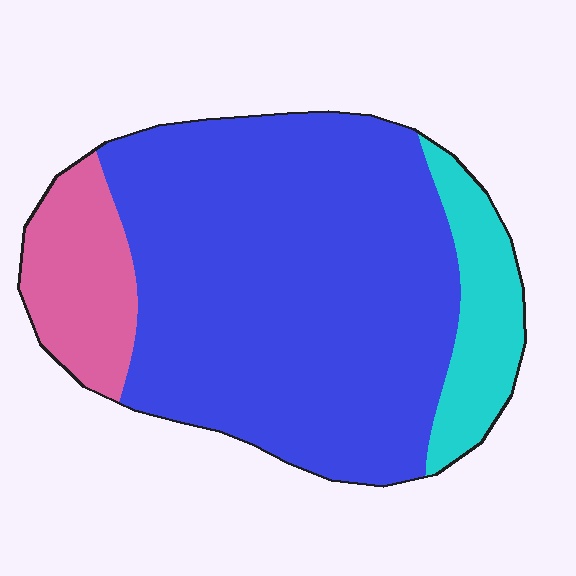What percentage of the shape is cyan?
Cyan covers about 15% of the shape.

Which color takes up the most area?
Blue, at roughly 75%.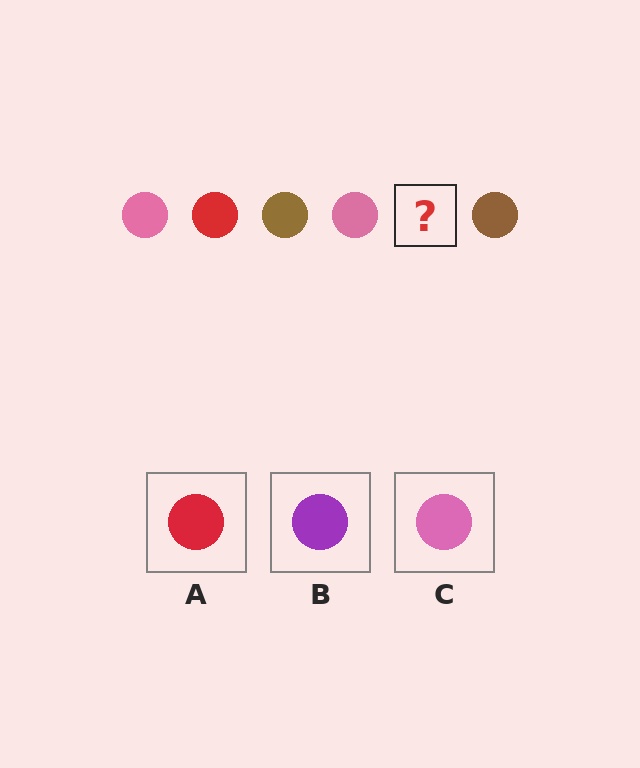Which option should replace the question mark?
Option A.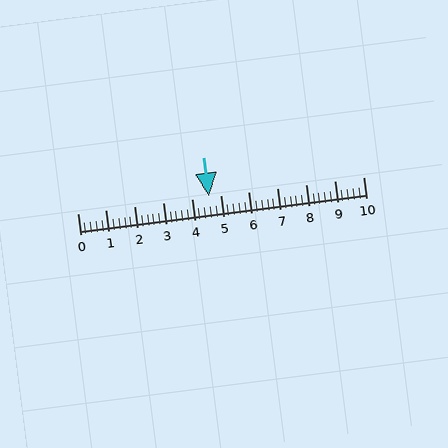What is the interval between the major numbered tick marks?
The major tick marks are spaced 1 units apart.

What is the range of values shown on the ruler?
The ruler shows values from 0 to 10.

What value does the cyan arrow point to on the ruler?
The cyan arrow points to approximately 4.6.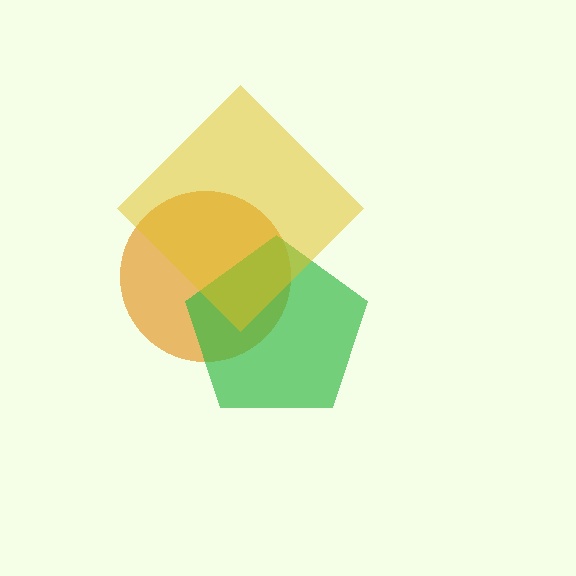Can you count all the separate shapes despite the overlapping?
Yes, there are 3 separate shapes.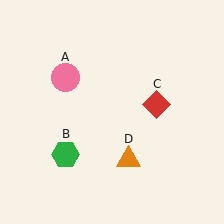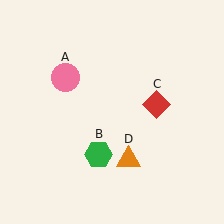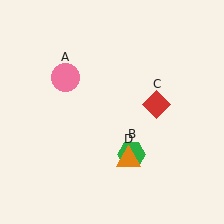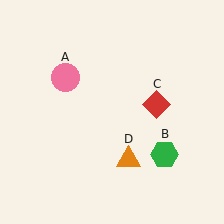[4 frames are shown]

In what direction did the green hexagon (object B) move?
The green hexagon (object B) moved right.